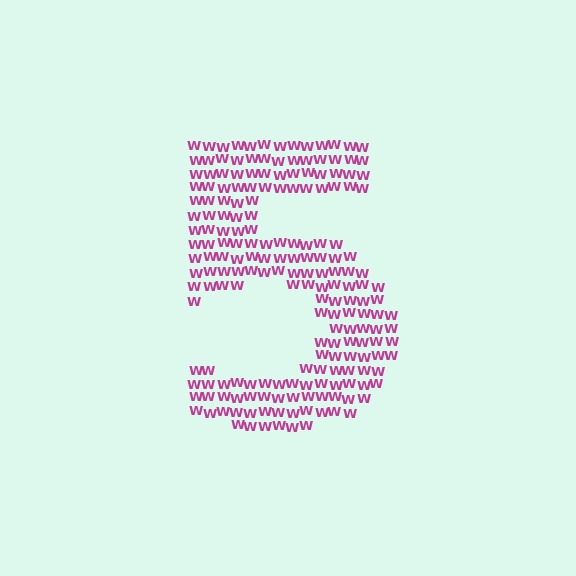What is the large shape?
The large shape is the digit 5.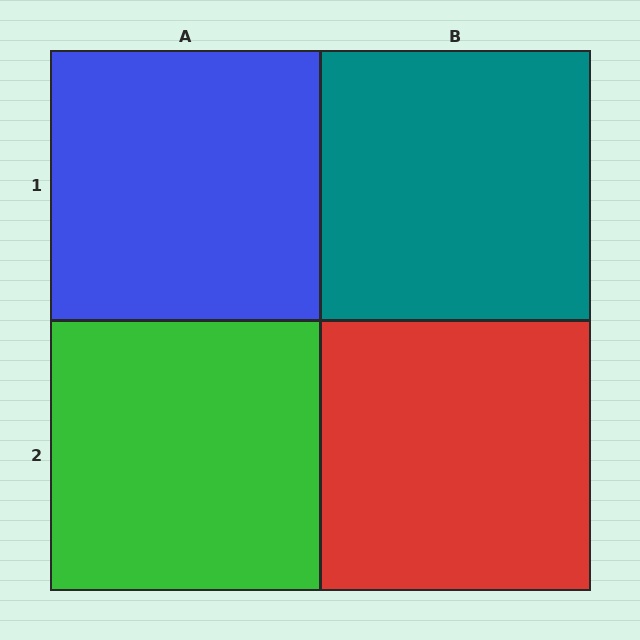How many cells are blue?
1 cell is blue.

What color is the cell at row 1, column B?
Teal.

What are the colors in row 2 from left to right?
Green, red.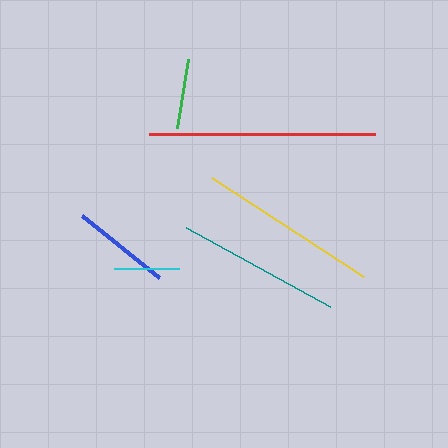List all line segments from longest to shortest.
From longest to shortest: red, yellow, teal, blue, green, cyan.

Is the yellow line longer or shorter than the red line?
The red line is longer than the yellow line.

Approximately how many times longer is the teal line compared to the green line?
The teal line is approximately 2.4 times the length of the green line.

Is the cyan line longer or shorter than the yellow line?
The yellow line is longer than the cyan line.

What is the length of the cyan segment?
The cyan segment is approximately 65 pixels long.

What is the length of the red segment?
The red segment is approximately 225 pixels long.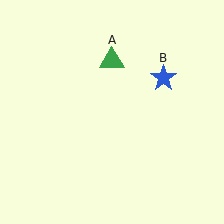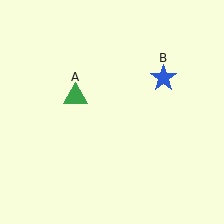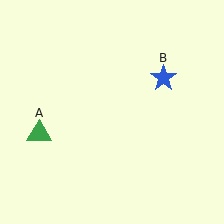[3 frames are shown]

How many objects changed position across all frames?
1 object changed position: green triangle (object A).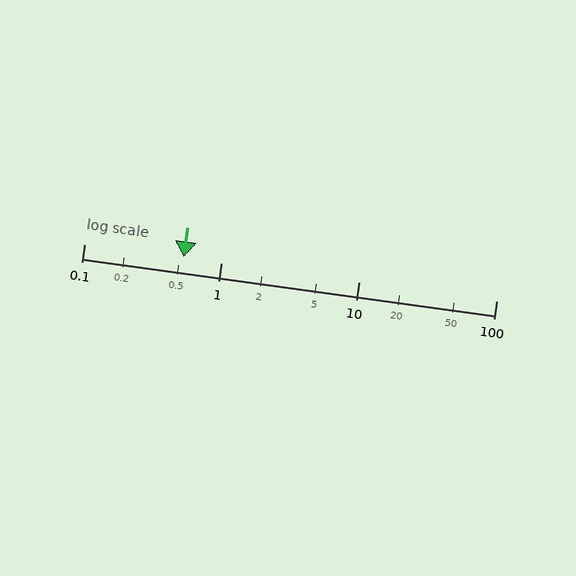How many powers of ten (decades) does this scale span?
The scale spans 3 decades, from 0.1 to 100.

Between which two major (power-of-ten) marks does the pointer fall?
The pointer is between 0.1 and 1.